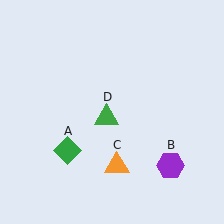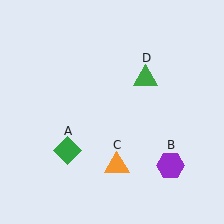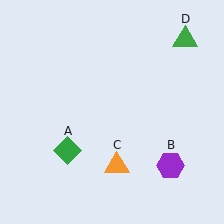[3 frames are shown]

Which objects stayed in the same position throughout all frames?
Green diamond (object A) and purple hexagon (object B) and orange triangle (object C) remained stationary.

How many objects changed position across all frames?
1 object changed position: green triangle (object D).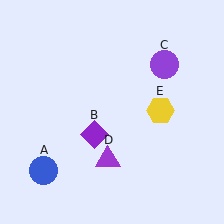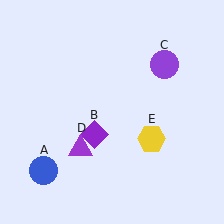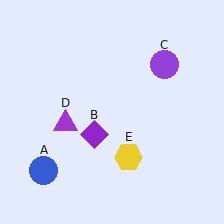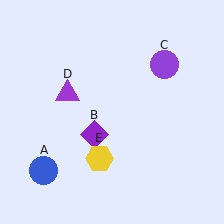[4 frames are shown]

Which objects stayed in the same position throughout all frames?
Blue circle (object A) and purple diamond (object B) and purple circle (object C) remained stationary.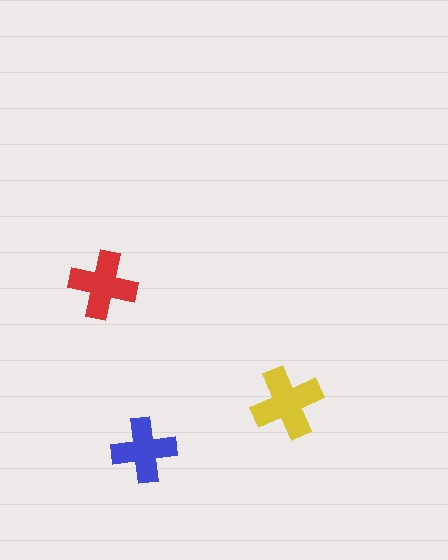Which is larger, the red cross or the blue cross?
The red one.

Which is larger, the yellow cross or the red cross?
The yellow one.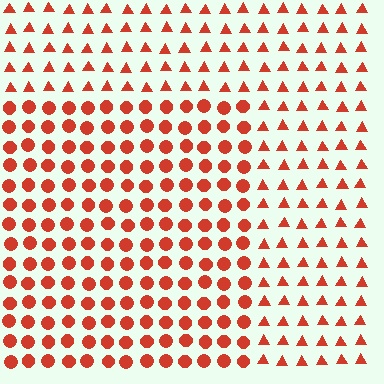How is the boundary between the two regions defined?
The boundary is defined by a change in element shape: circles inside vs. triangles outside. All elements share the same color and spacing.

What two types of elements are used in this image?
The image uses circles inside the rectangle region and triangles outside it.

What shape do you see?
I see a rectangle.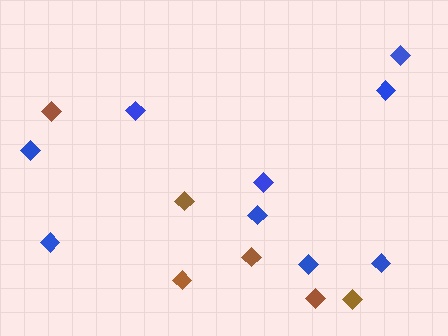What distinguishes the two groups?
There are 2 groups: one group of brown diamonds (6) and one group of blue diamonds (9).